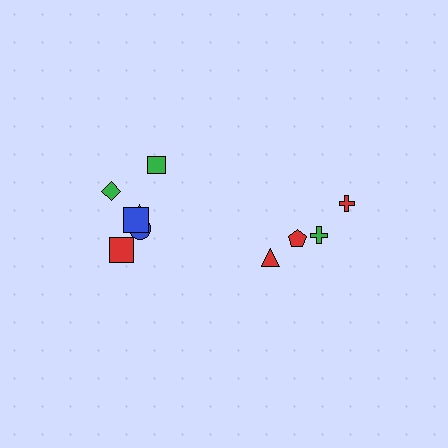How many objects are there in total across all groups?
There are 10 objects.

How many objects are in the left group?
There are 6 objects.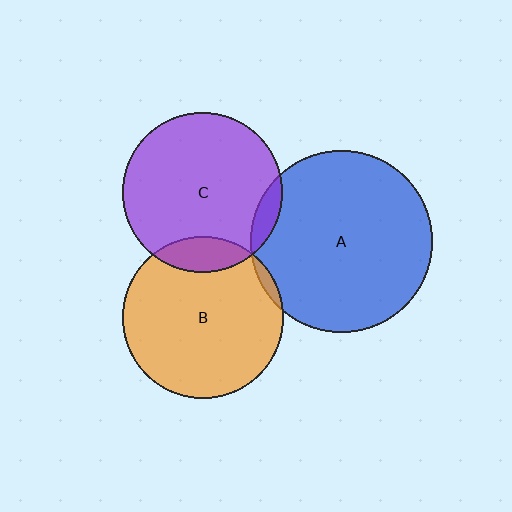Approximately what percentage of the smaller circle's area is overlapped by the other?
Approximately 5%.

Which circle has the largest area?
Circle A (blue).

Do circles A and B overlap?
Yes.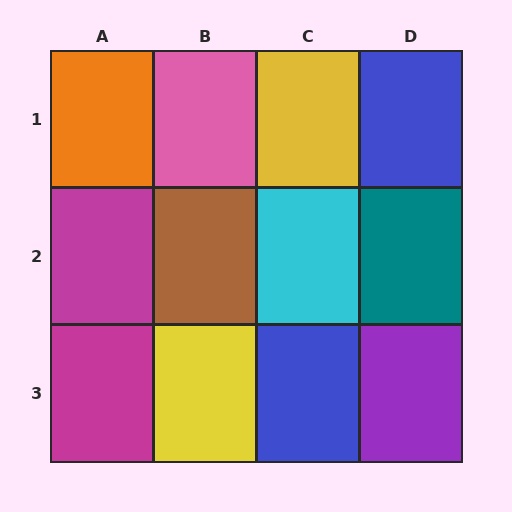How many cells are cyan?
1 cell is cyan.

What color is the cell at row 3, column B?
Yellow.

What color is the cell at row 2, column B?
Brown.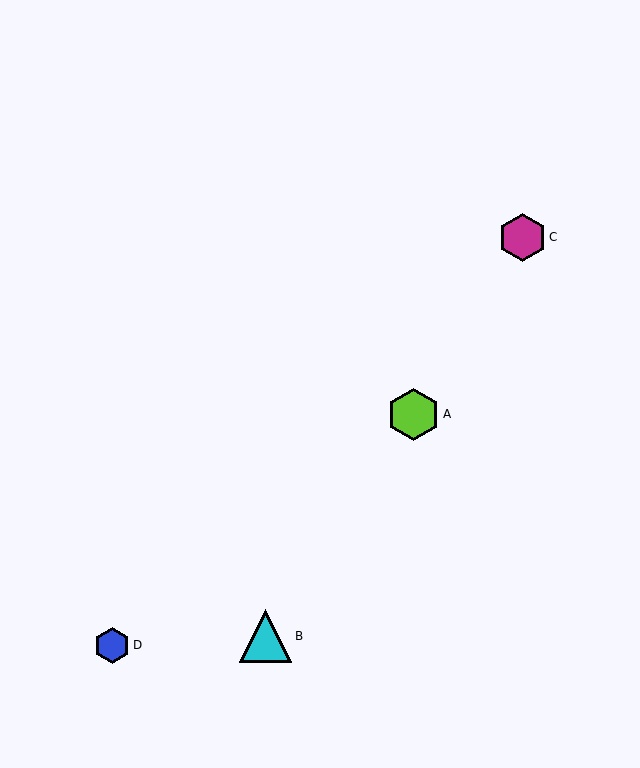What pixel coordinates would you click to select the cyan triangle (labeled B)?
Click at (266, 636) to select the cyan triangle B.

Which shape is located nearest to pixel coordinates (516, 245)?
The magenta hexagon (labeled C) at (523, 237) is nearest to that location.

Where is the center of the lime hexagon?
The center of the lime hexagon is at (414, 414).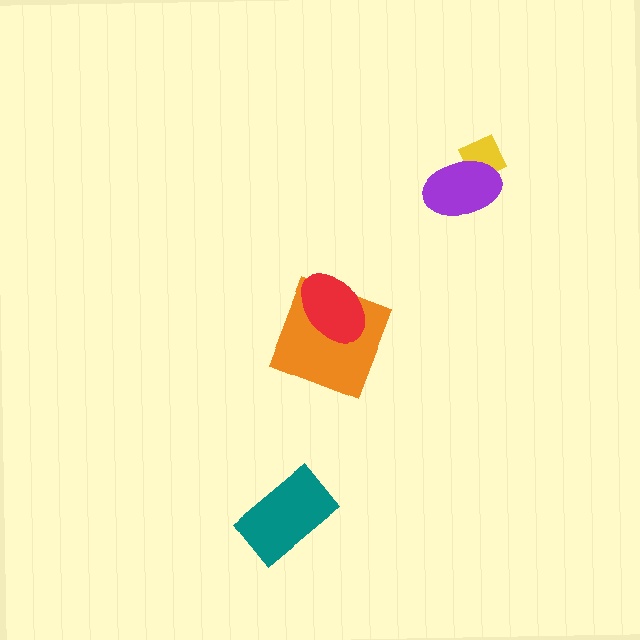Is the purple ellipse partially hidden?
No, no other shape covers it.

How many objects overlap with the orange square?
1 object overlaps with the orange square.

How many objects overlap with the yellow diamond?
1 object overlaps with the yellow diamond.